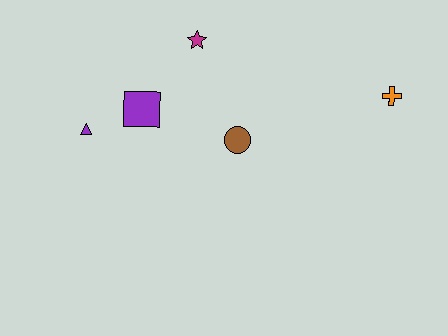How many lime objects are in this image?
There are no lime objects.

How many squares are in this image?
There is 1 square.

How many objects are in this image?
There are 5 objects.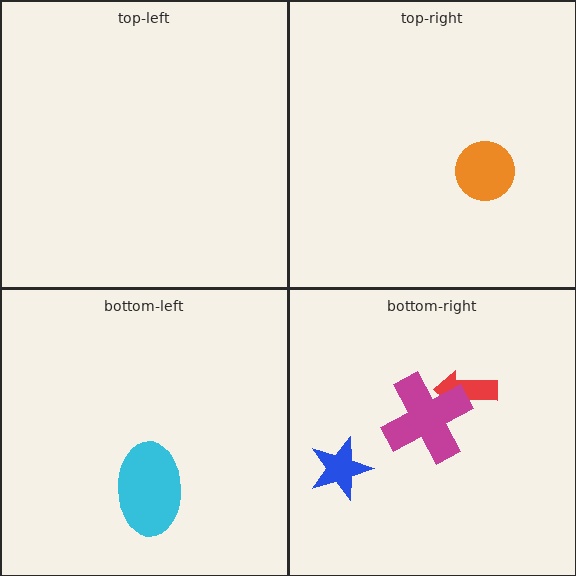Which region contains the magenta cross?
The bottom-right region.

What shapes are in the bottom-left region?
The cyan ellipse.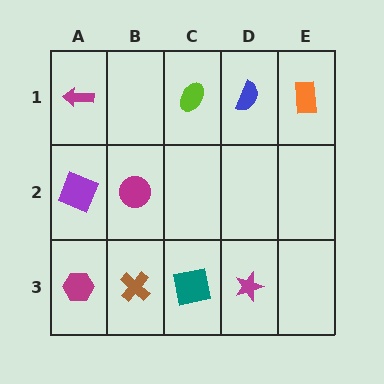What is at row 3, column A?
A magenta hexagon.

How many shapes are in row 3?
4 shapes.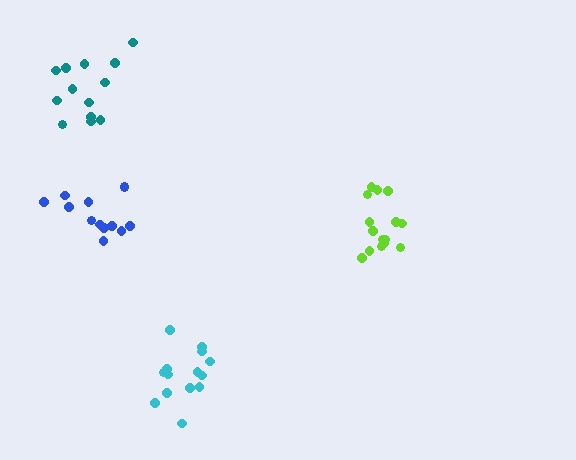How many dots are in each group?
Group 1: 15 dots, Group 2: 13 dots, Group 3: 13 dots, Group 4: 14 dots (55 total).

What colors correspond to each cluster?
The clusters are colored: lime, teal, blue, cyan.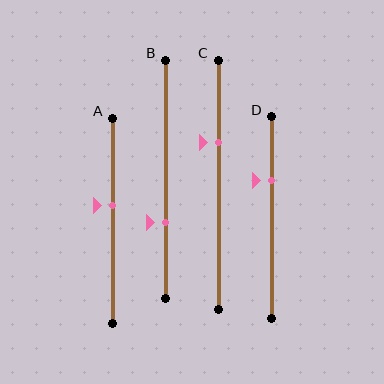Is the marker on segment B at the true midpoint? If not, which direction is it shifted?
No, the marker on segment B is shifted downward by about 18% of the segment length.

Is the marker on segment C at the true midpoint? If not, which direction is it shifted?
No, the marker on segment C is shifted upward by about 17% of the segment length.